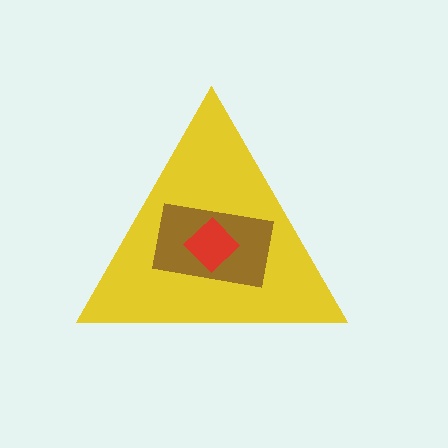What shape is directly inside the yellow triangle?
The brown rectangle.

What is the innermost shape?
The red diamond.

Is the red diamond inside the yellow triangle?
Yes.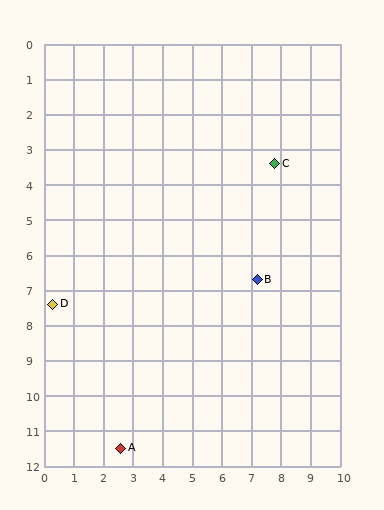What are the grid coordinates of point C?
Point C is at approximately (7.8, 3.4).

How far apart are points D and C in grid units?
Points D and C are about 8.5 grid units apart.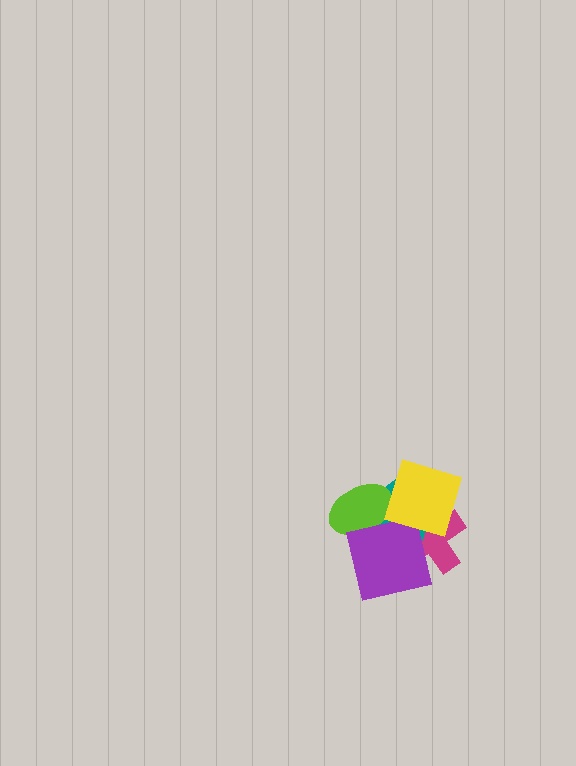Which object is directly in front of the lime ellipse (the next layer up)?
The purple square is directly in front of the lime ellipse.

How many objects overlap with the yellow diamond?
4 objects overlap with the yellow diamond.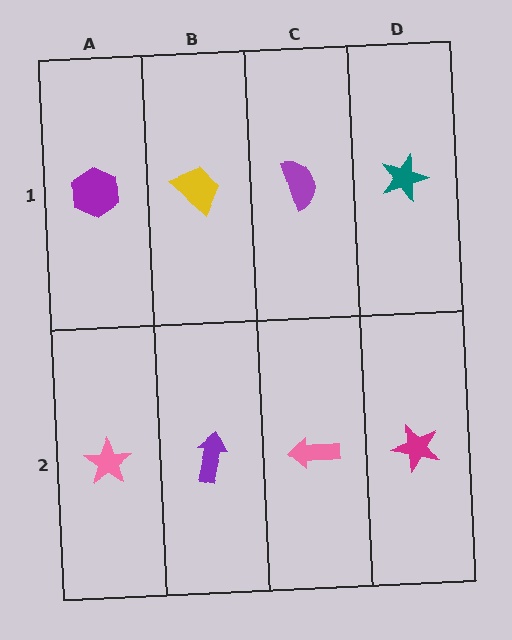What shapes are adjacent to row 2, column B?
A yellow trapezoid (row 1, column B), a pink star (row 2, column A), a pink arrow (row 2, column C).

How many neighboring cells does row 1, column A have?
2.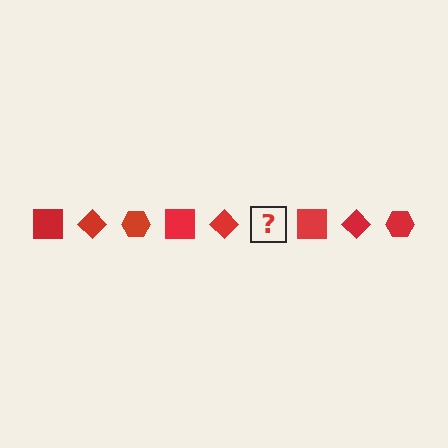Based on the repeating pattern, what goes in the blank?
The blank should be a red hexagon.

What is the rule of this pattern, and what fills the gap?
The rule is that the pattern cycles through square, diamond, hexagon shapes in red. The gap should be filled with a red hexagon.